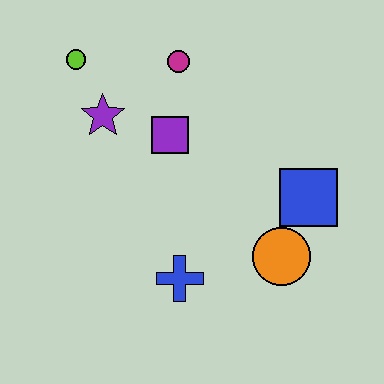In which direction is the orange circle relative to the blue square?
The orange circle is below the blue square.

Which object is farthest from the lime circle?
The orange circle is farthest from the lime circle.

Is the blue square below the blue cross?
No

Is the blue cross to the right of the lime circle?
Yes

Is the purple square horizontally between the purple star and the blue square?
Yes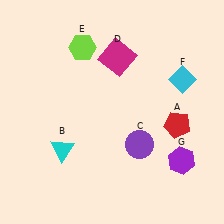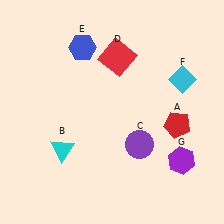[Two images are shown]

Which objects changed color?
D changed from magenta to red. E changed from lime to blue.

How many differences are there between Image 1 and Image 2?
There are 2 differences between the two images.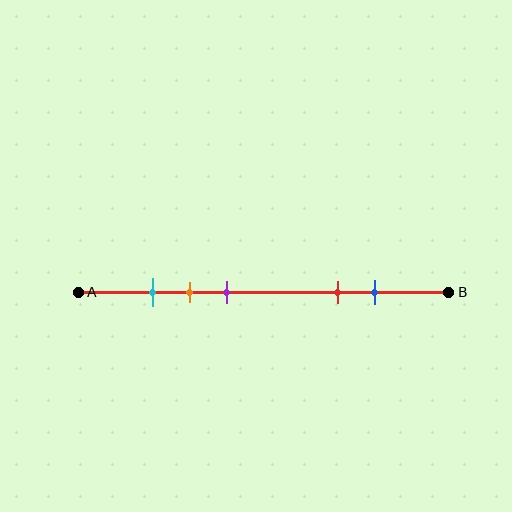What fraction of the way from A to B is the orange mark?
The orange mark is approximately 30% (0.3) of the way from A to B.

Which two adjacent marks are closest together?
The cyan and orange marks are the closest adjacent pair.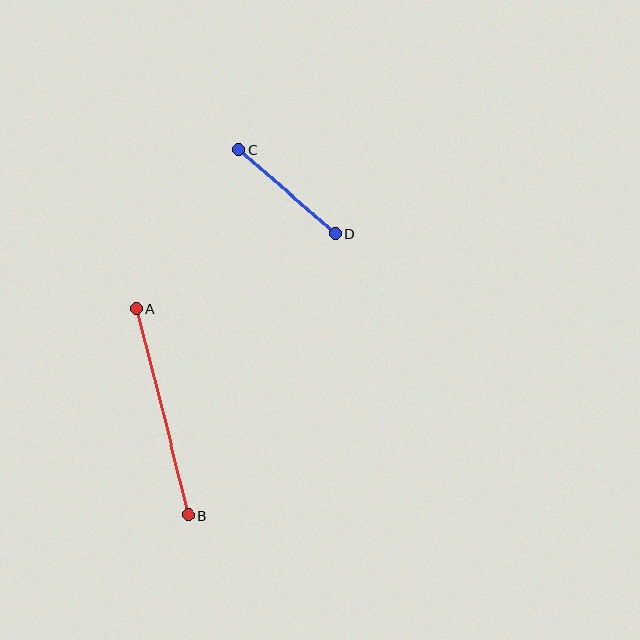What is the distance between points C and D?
The distance is approximately 129 pixels.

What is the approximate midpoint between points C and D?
The midpoint is at approximately (287, 192) pixels.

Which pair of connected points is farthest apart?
Points A and B are farthest apart.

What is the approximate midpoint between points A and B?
The midpoint is at approximately (162, 412) pixels.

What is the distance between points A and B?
The distance is approximately 213 pixels.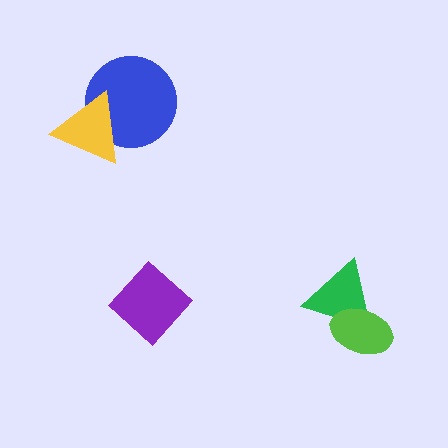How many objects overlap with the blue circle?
1 object overlaps with the blue circle.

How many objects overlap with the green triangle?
1 object overlaps with the green triangle.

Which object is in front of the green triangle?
The lime ellipse is in front of the green triangle.